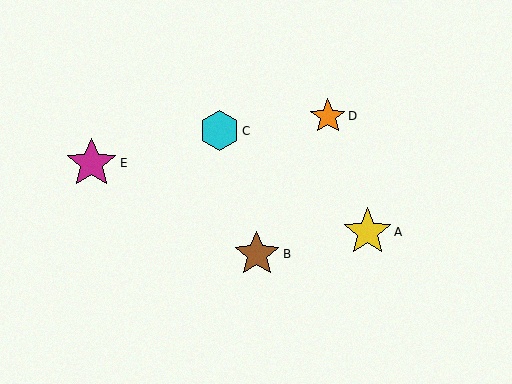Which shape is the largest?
The magenta star (labeled E) is the largest.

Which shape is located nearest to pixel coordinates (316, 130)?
The orange star (labeled D) at (328, 117) is nearest to that location.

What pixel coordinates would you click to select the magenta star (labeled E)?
Click at (92, 163) to select the magenta star E.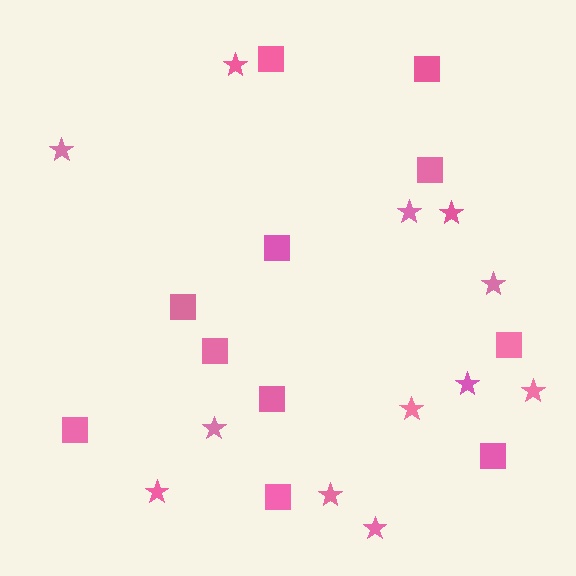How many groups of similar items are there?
There are 2 groups: one group of stars (12) and one group of squares (11).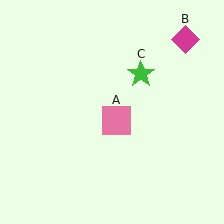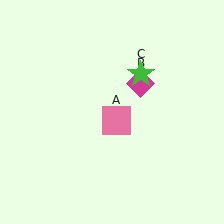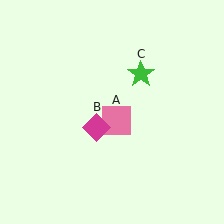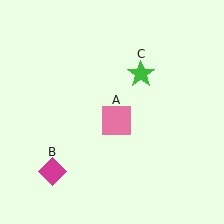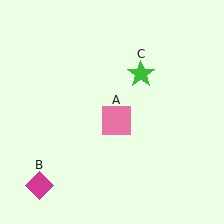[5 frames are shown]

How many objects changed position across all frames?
1 object changed position: magenta diamond (object B).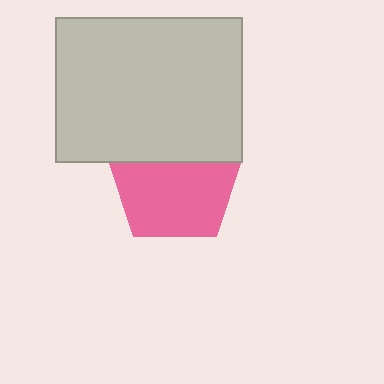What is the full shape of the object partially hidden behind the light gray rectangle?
The partially hidden object is a pink pentagon.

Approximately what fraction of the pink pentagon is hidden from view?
Roughly 34% of the pink pentagon is hidden behind the light gray rectangle.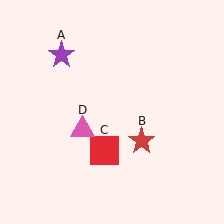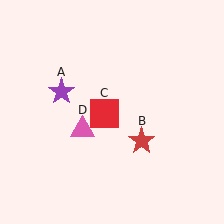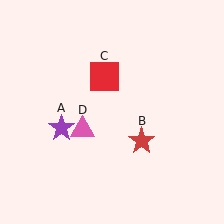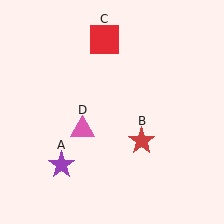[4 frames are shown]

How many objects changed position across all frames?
2 objects changed position: purple star (object A), red square (object C).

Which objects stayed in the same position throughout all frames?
Red star (object B) and pink triangle (object D) remained stationary.